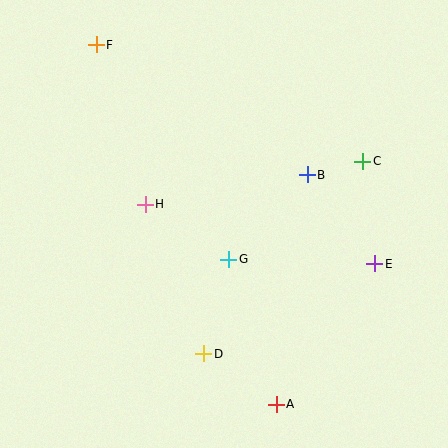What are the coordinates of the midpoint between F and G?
The midpoint between F and G is at (163, 152).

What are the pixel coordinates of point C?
Point C is at (363, 161).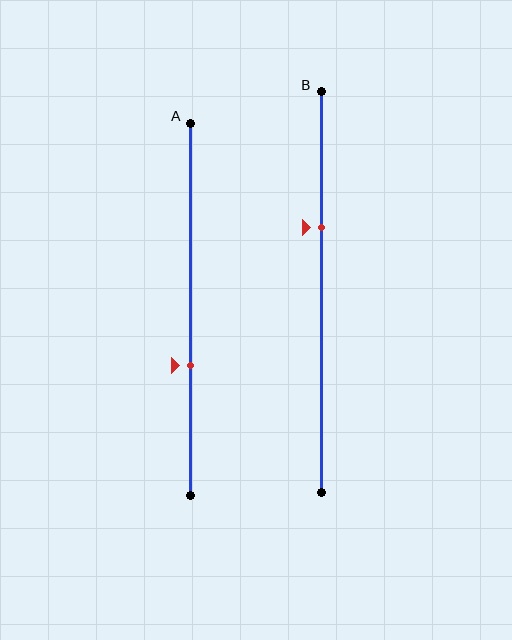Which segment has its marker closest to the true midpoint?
Segment A has its marker closest to the true midpoint.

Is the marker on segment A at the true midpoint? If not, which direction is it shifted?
No, the marker on segment A is shifted downward by about 15% of the segment length.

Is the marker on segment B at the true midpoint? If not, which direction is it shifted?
No, the marker on segment B is shifted upward by about 16% of the segment length.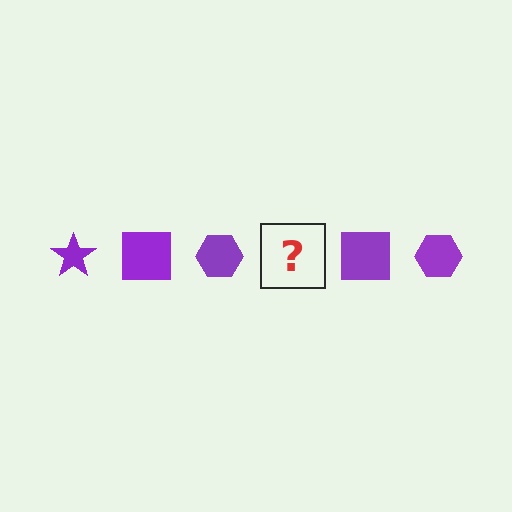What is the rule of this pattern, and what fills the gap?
The rule is that the pattern cycles through star, square, hexagon shapes in purple. The gap should be filled with a purple star.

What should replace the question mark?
The question mark should be replaced with a purple star.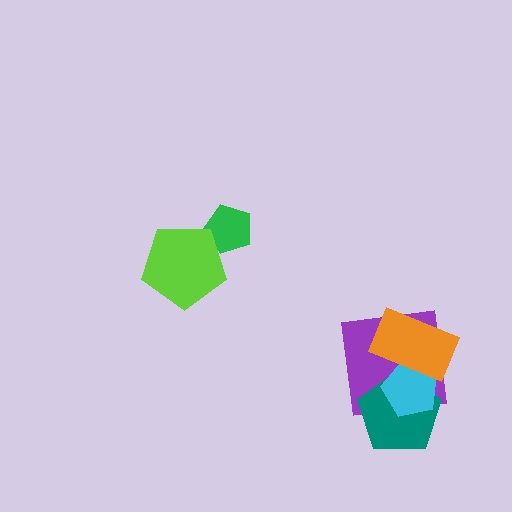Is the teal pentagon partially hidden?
Yes, it is partially covered by another shape.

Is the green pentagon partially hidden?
Yes, it is partially covered by another shape.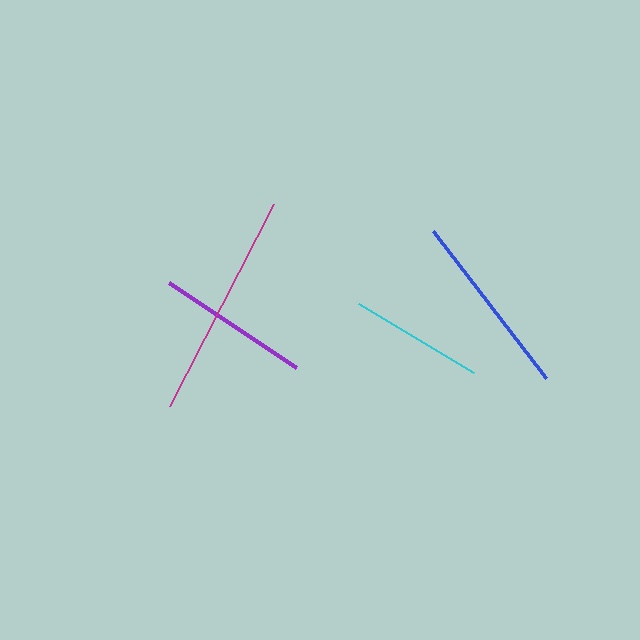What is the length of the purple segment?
The purple segment is approximately 153 pixels long.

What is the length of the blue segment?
The blue segment is approximately 186 pixels long.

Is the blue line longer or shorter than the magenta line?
The magenta line is longer than the blue line.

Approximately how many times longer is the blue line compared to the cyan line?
The blue line is approximately 1.4 times the length of the cyan line.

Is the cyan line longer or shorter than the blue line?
The blue line is longer than the cyan line.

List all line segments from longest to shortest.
From longest to shortest: magenta, blue, purple, cyan.